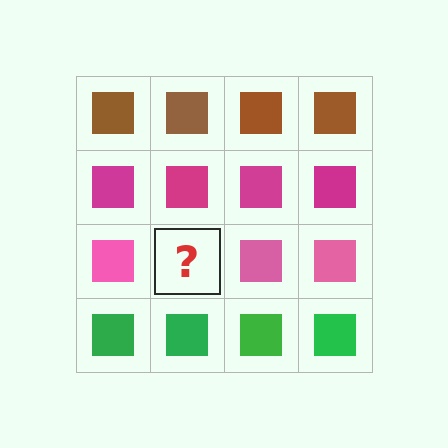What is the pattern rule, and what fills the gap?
The rule is that each row has a consistent color. The gap should be filled with a pink square.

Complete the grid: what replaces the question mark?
The question mark should be replaced with a pink square.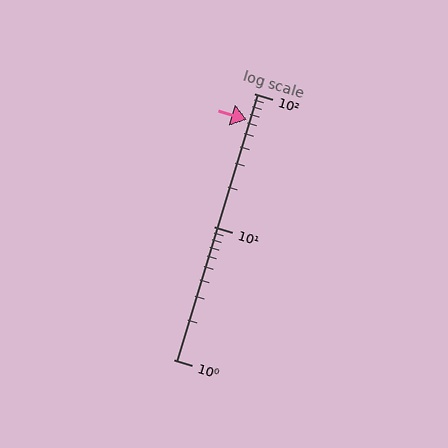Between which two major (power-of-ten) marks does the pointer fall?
The pointer is between 10 and 100.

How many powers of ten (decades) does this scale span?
The scale spans 2 decades, from 1 to 100.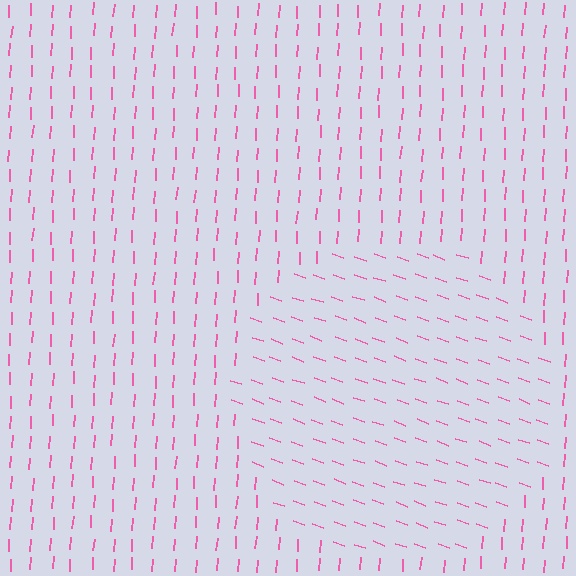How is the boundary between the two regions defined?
The boundary is defined purely by a change in line orientation (approximately 73 degrees difference). All lines are the same color and thickness.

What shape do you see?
I see a circle.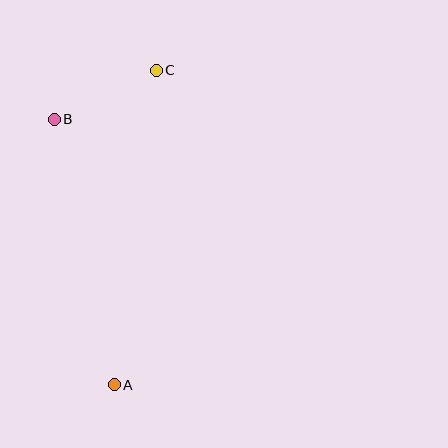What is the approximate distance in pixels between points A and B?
The distance between A and B is approximately 272 pixels.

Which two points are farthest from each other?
Points A and C are farthest from each other.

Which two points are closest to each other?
Points B and C are closest to each other.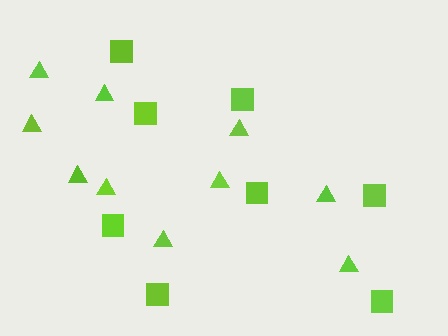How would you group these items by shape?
There are 2 groups: one group of squares (8) and one group of triangles (10).